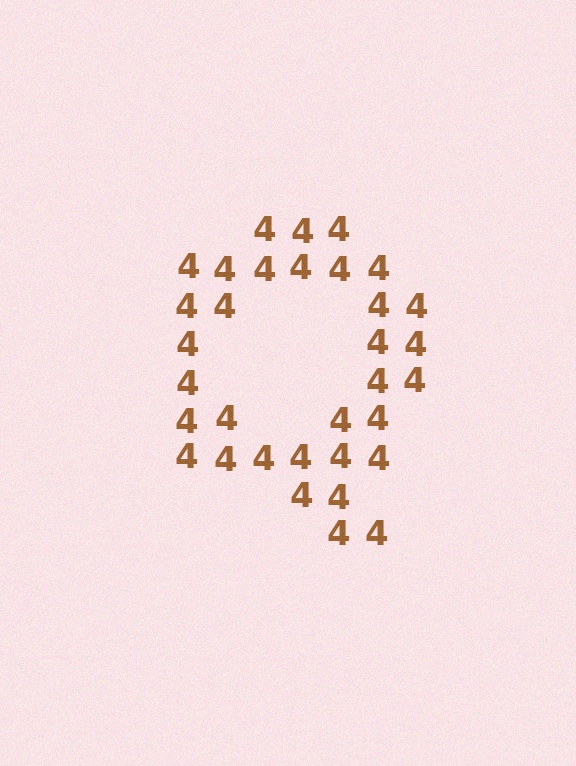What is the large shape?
The large shape is the letter Q.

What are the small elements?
The small elements are digit 4's.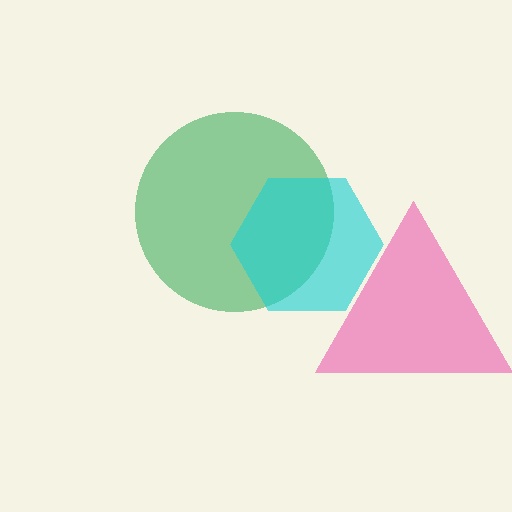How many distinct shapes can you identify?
There are 3 distinct shapes: a green circle, a cyan hexagon, a pink triangle.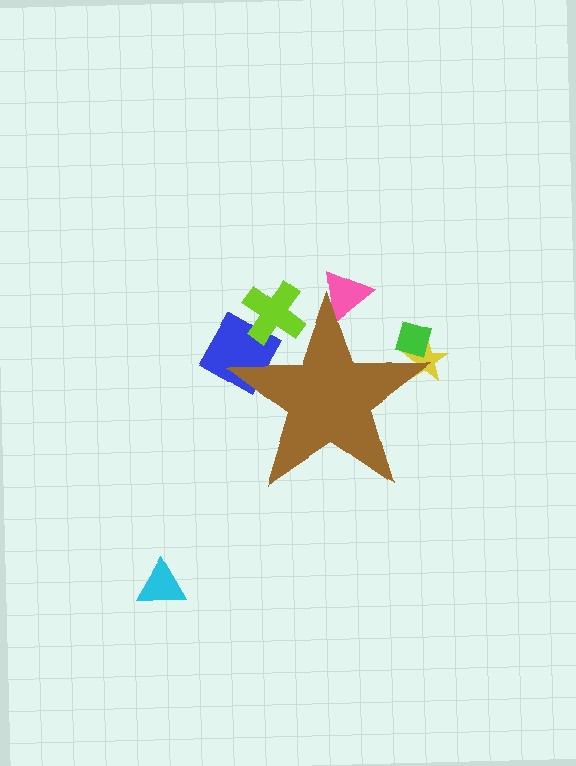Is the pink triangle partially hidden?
Yes, the pink triangle is partially hidden behind the brown star.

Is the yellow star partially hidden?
Yes, the yellow star is partially hidden behind the brown star.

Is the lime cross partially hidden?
Yes, the lime cross is partially hidden behind the brown star.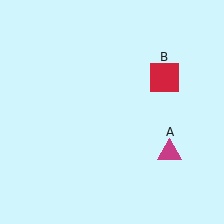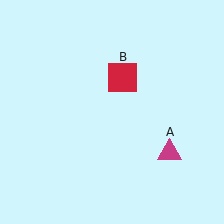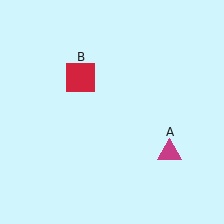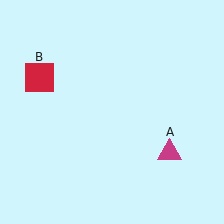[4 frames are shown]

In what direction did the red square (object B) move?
The red square (object B) moved left.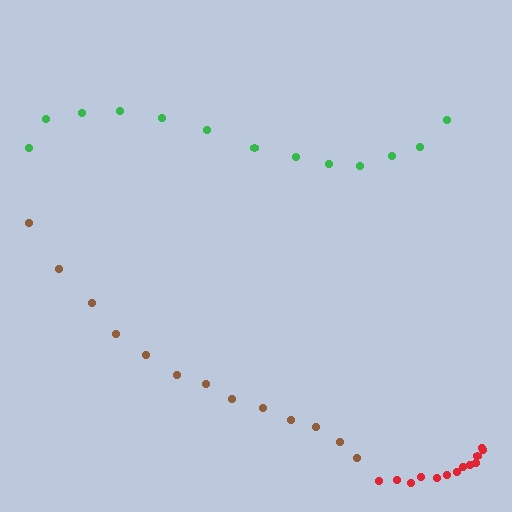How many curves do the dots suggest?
There are 3 distinct paths.